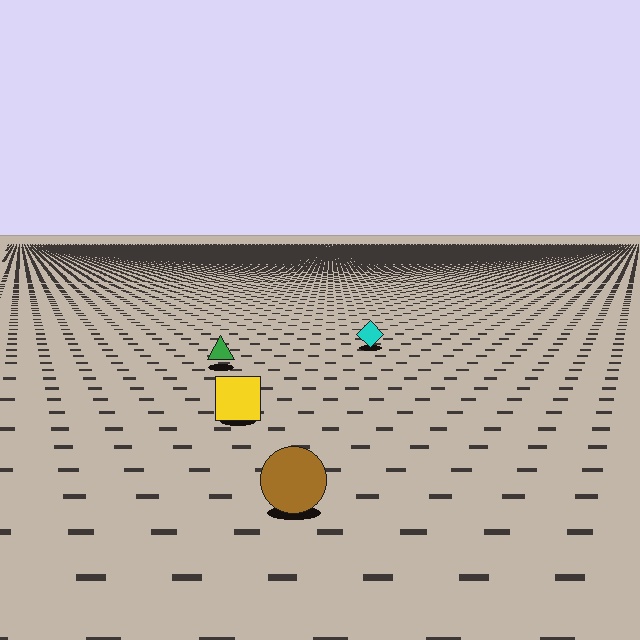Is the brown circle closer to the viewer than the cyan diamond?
Yes. The brown circle is closer — you can tell from the texture gradient: the ground texture is coarser near it.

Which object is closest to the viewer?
The brown circle is closest. The texture marks near it are larger and more spread out.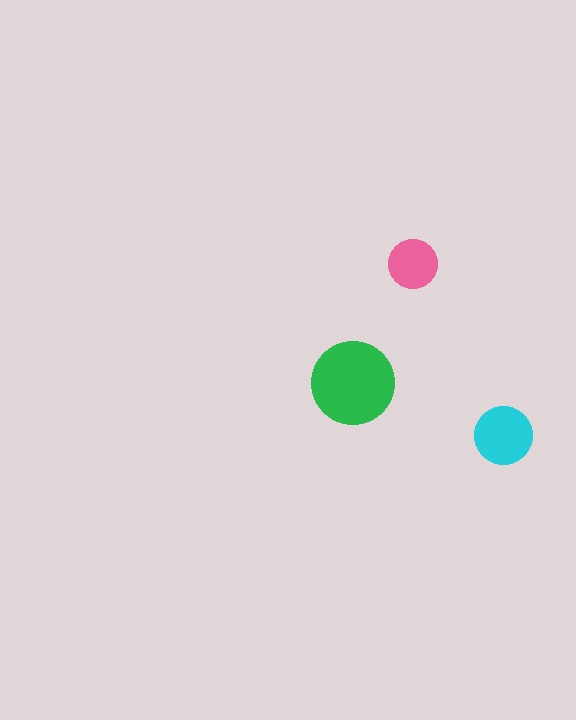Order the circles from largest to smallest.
the green one, the cyan one, the pink one.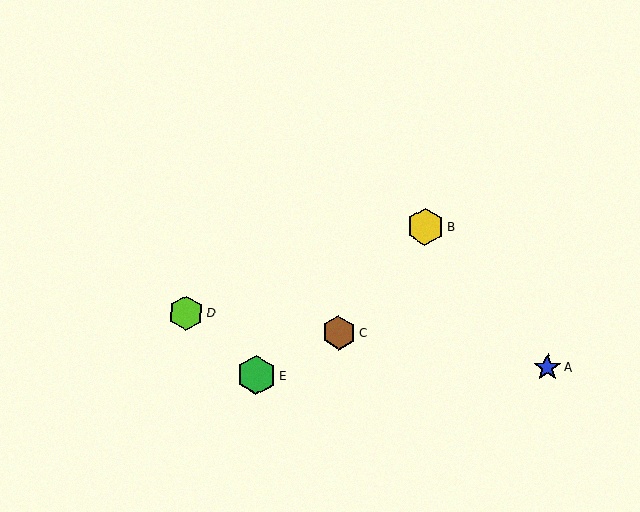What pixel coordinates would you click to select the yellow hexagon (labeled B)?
Click at (425, 227) to select the yellow hexagon B.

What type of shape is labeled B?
Shape B is a yellow hexagon.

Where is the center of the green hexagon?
The center of the green hexagon is at (256, 375).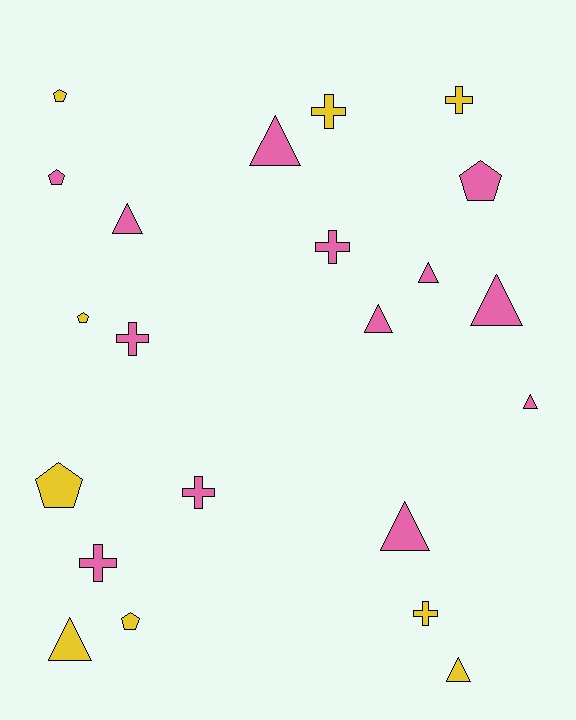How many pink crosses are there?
There are 4 pink crosses.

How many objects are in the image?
There are 22 objects.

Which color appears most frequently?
Pink, with 13 objects.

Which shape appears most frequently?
Triangle, with 9 objects.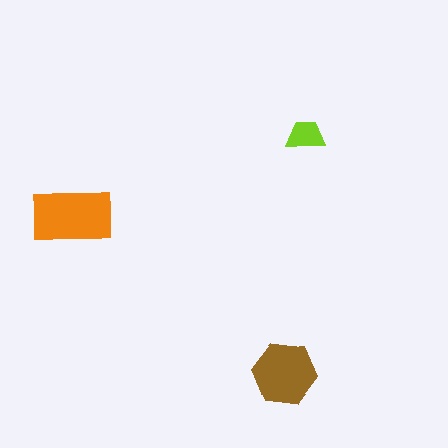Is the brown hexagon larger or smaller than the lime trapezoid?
Larger.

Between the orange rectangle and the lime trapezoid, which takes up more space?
The orange rectangle.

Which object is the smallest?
The lime trapezoid.